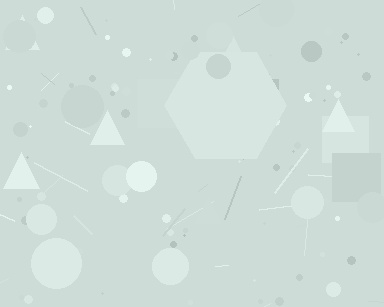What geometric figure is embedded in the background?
A hexagon is embedded in the background.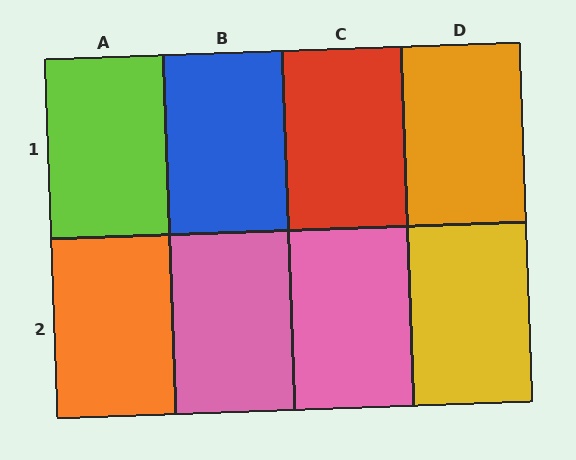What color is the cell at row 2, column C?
Pink.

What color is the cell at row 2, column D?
Yellow.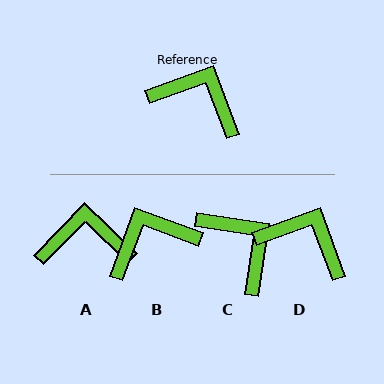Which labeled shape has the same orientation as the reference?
D.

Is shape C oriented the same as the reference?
No, it is off by about 29 degrees.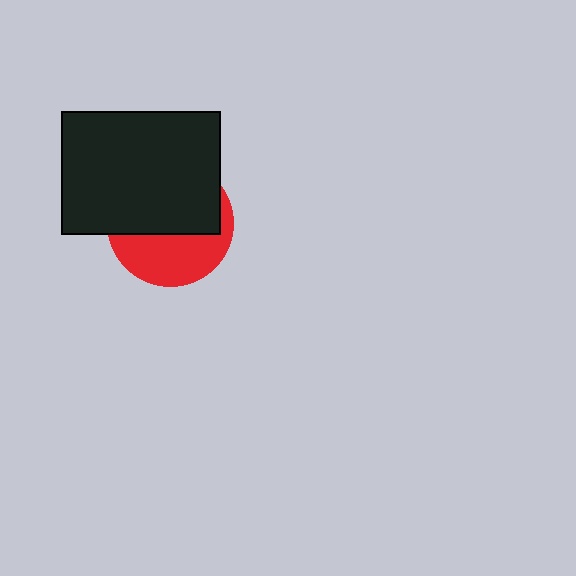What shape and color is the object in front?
The object in front is a black rectangle.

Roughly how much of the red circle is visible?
A small part of it is visible (roughly 42%).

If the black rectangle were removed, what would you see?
You would see the complete red circle.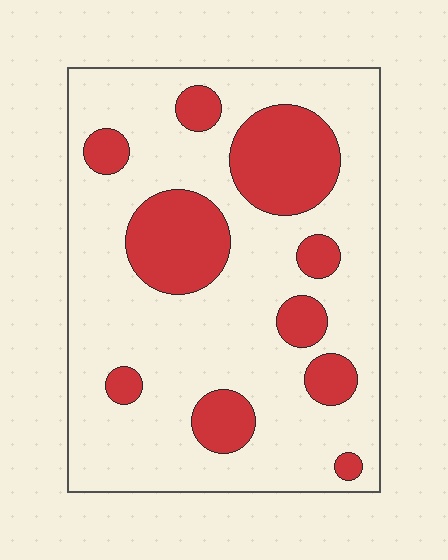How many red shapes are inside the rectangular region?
10.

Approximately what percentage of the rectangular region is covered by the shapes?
Approximately 25%.